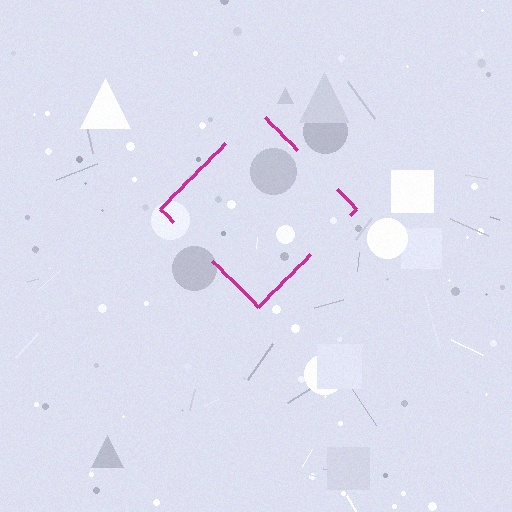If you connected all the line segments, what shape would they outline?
They would outline a diamond.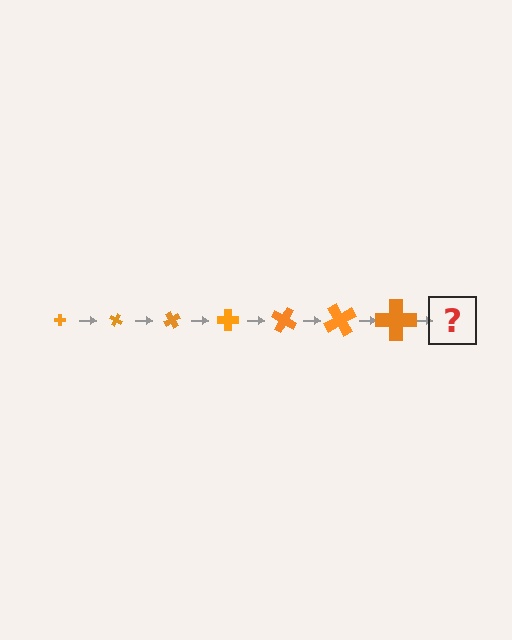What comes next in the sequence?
The next element should be a cross, larger than the previous one and rotated 210 degrees from the start.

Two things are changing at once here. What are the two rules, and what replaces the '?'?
The two rules are that the cross grows larger each step and it rotates 30 degrees each step. The '?' should be a cross, larger than the previous one and rotated 210 degrees from the start.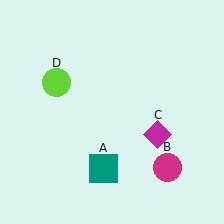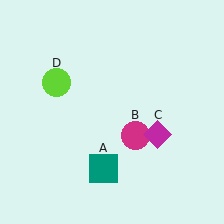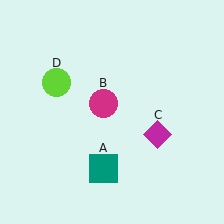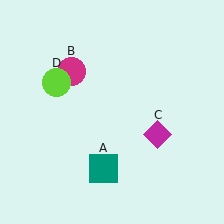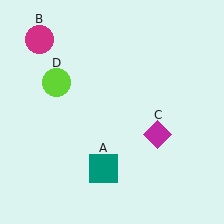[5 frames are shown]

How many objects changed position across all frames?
1 object changed position: magenta circle (object B).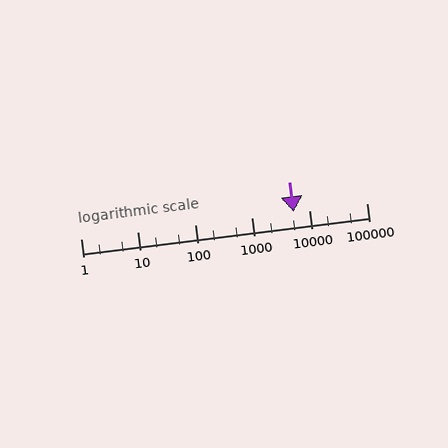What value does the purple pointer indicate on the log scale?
The pointer indicates approximately 5300.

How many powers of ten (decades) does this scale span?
The scale spans 5 decades, from 1 to 100000.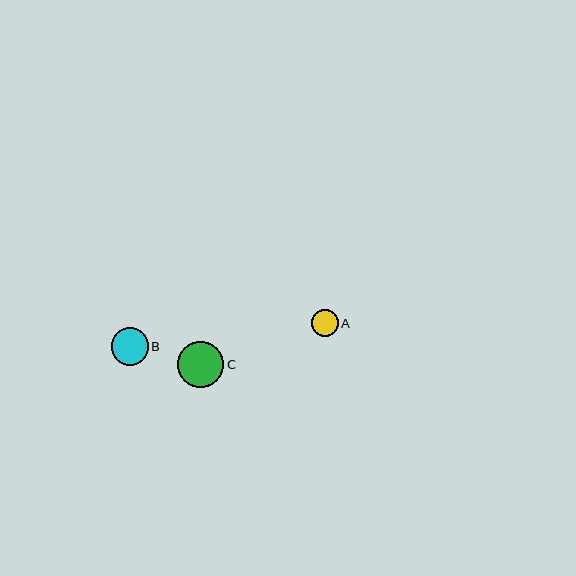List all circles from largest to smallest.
From largest to smallest: C, B, A.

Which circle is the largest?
Circle C is the largest with a size of approximately 46 pixels.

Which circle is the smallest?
Circle A is the smallest with a size of approximately 26 pixels.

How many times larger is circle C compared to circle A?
Circle C is approximately 1.8 times the size of circle A.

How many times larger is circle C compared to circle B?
Circle C is approximately 1.2 times the size of circle B.